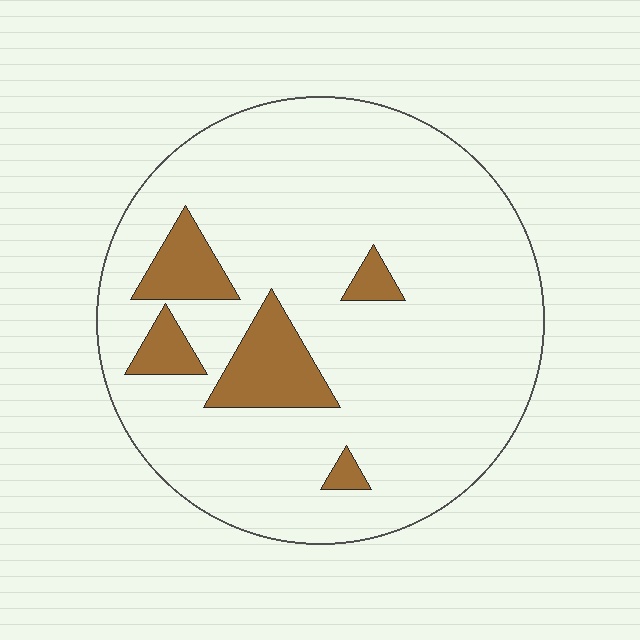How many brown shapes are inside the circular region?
5.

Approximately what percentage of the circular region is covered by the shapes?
Approximately 15%.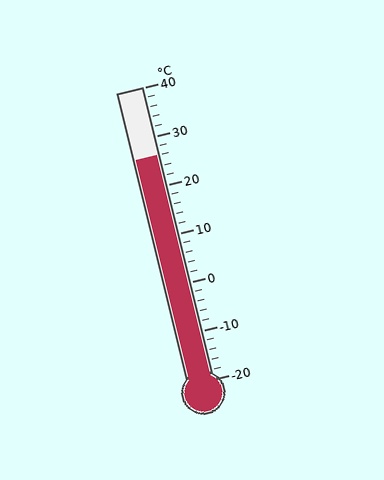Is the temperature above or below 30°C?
The temperature is below 30°C.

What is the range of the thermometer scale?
The thermometer scale ranges from -20°C to 40°C.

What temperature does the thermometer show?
The thermometer shows approximately 26°C.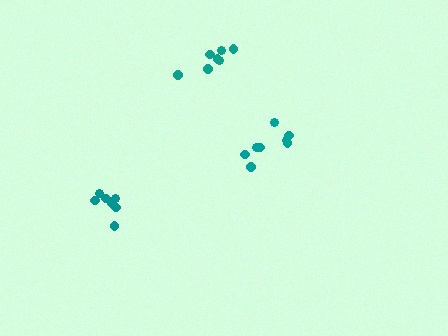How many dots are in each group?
Group 1: 7 dots, Group 2: 8 dots, Group 3: 7 dots (22 total).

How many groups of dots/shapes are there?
There are 3 groups.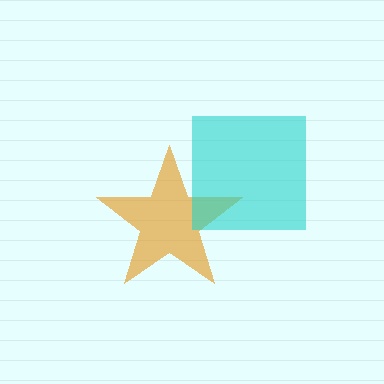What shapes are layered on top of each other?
The layered shapes are: an orange star, a cyan square.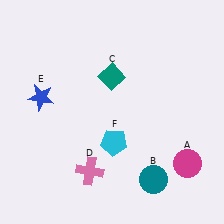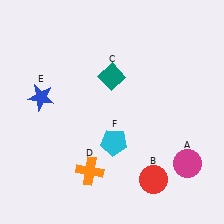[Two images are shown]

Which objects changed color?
B changed from teal to red. D changed from pink to orange.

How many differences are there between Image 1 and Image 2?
There are 2 differences between the two images.